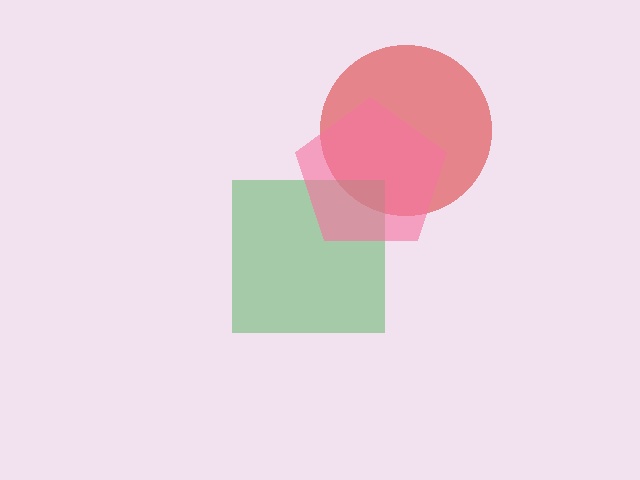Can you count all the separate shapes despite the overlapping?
Yes, there are 3 separate shapes.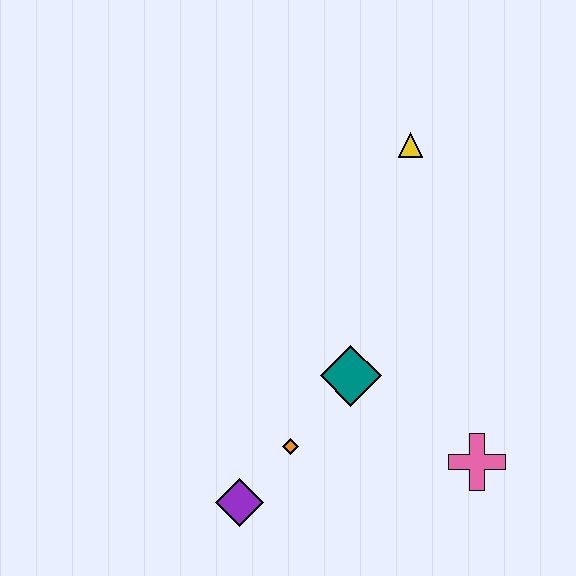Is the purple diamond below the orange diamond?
Yes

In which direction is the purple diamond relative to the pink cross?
The purple diamond is to the left of the pink cross.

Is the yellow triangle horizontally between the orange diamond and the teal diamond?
No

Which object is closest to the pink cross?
The teal diamond is closest to the pink cross.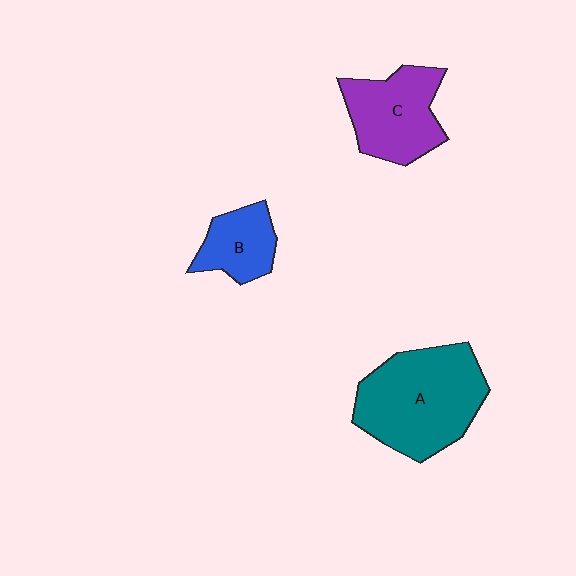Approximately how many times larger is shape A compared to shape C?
Approximately 1.5 times.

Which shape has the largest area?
Shape A (teal).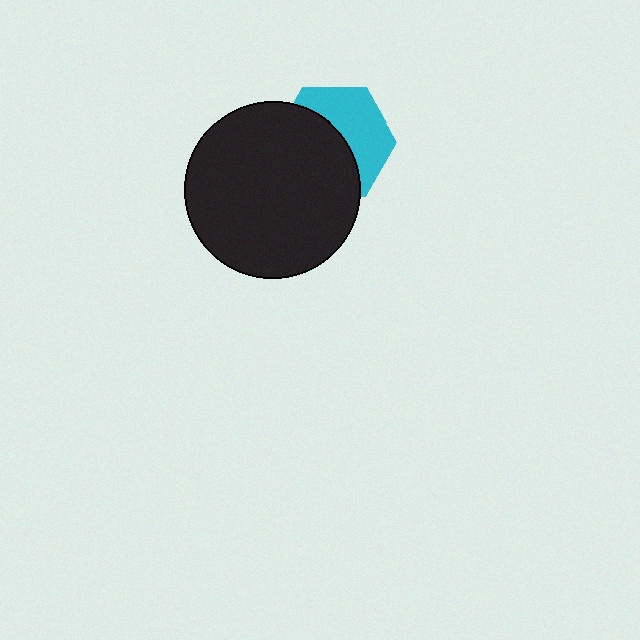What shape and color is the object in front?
The object in front is a black circle.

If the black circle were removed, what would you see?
You would see the complete cyan hexagon.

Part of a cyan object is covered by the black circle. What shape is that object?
It is a hexagon.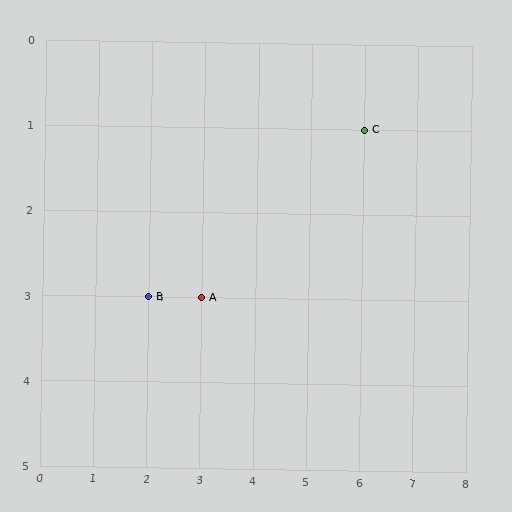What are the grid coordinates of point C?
Point C is at grid coordinates (6, 1).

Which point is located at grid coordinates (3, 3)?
Point A is at (3, 3).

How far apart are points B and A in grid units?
Points B and A are 1 column apart.